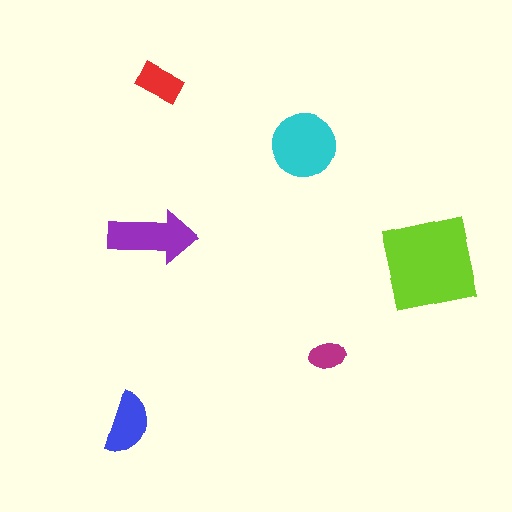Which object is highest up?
The red rectangle is topmost.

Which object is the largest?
The lime square.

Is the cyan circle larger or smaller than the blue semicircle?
Larger.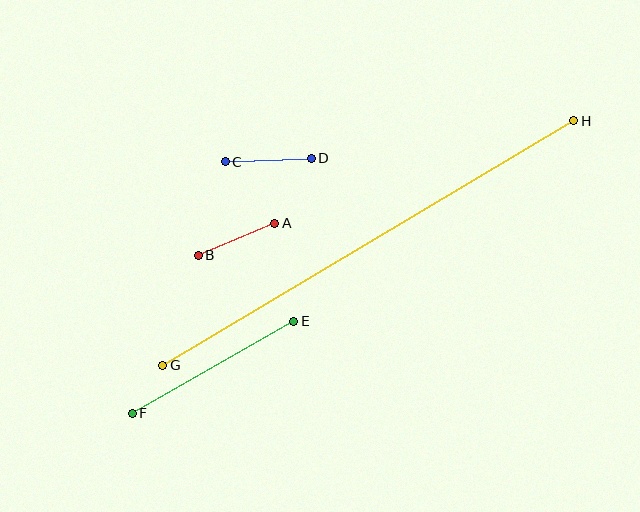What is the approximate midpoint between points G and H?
The midpoint is at approximately (368, 243) pixels.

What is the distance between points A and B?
The distance is approximately 83 pixels.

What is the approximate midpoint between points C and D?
The midpoint is at approximately (268, 160) pixels.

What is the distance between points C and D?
The distance is approximately 86 pixels.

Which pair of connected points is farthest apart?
Points G and H are farthest apart.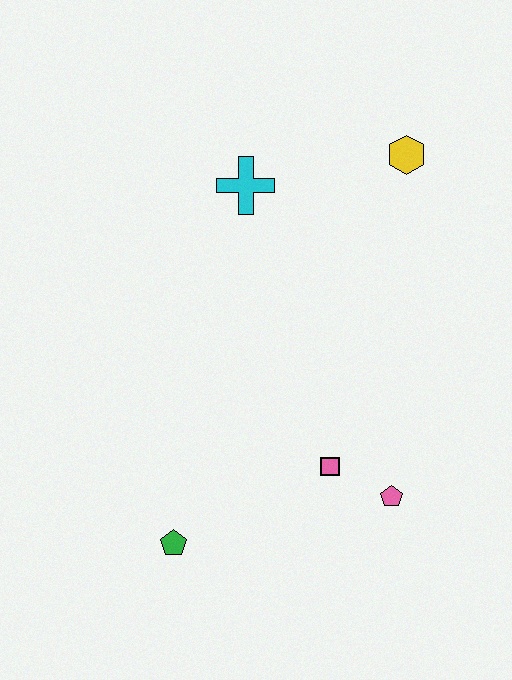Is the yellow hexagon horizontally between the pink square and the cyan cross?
No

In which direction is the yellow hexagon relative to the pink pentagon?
The yellow hexagon is above the pink pentagon.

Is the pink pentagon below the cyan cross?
Yes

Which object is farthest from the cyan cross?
The green pentagon is farthest from the cyan cross.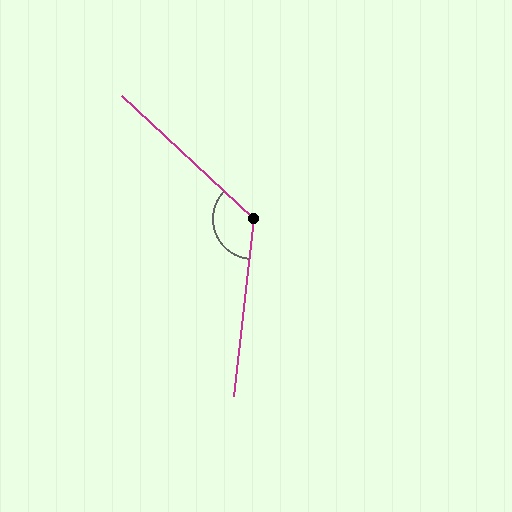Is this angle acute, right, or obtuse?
It is obtuse.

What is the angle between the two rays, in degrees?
Approximately 127 degrees.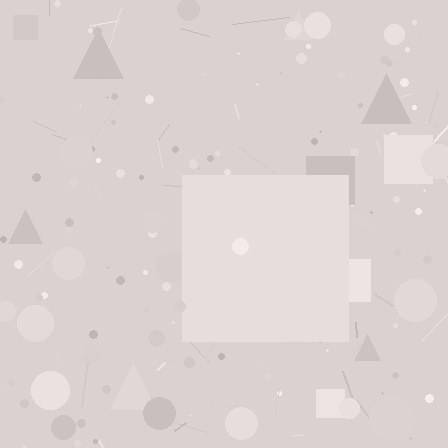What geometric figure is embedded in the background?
A square is embedded in the background.